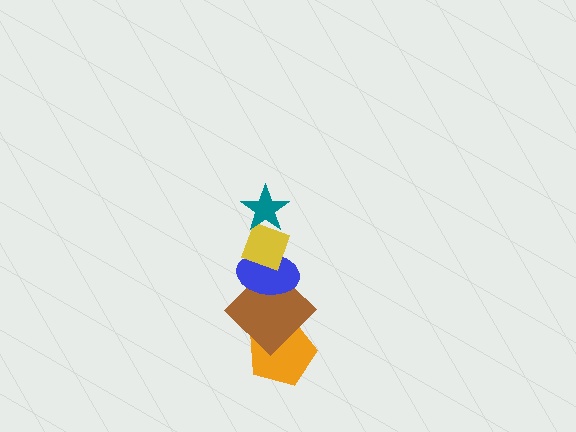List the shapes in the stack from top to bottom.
From top to bottom: the teal star, the yellow diamond, the blue ellipse, the brown diamond, the orange pentagon.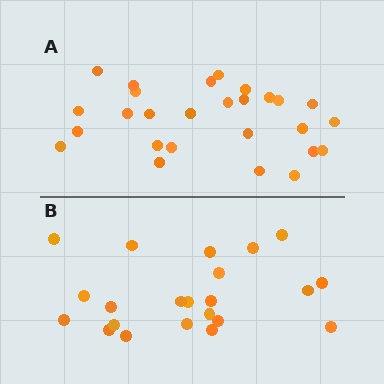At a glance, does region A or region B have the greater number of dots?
Region A (the top region) has more dots.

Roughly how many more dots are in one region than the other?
Region A has about 5 more dots than region B.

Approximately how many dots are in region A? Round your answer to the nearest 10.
About 30 dots. (The exact count is 27, which rounds to 30.)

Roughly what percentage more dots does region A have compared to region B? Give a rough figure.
About 25% more.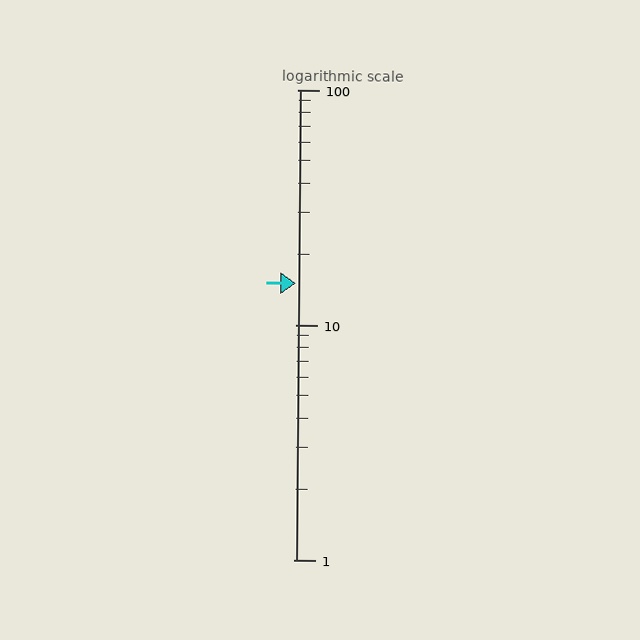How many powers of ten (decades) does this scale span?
The scale spans 2 decades, from 1 to 100.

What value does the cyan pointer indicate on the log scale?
The pointer indicates approximately 15.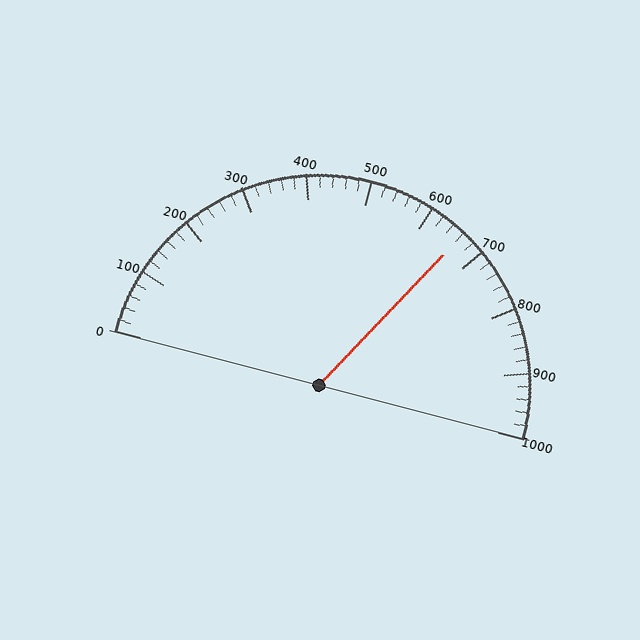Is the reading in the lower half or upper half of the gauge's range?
The reading is in the upper half of the range (0 to 1000).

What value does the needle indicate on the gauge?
The needle indicates approximately 660.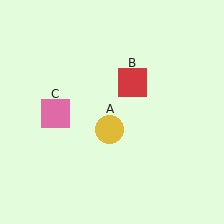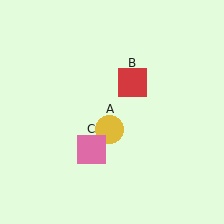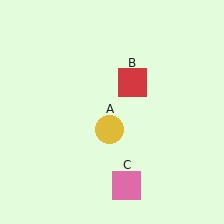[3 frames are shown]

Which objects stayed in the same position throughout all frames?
Yellow circle (object A) and red square (object B) remained stationary.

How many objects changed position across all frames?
1 object changed position: pink square (object C).